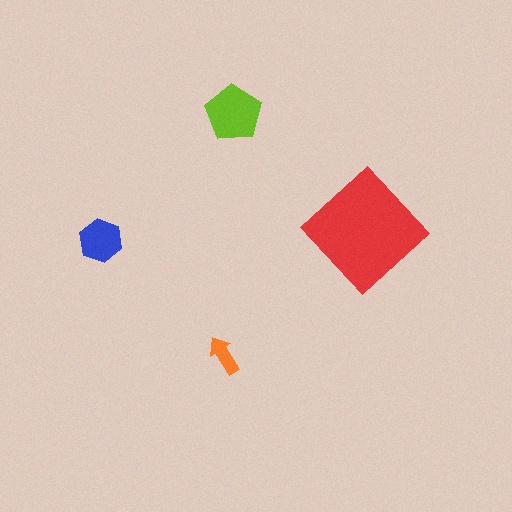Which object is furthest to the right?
The red diamond is rightmost.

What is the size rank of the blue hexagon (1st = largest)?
3rd.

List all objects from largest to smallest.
The red diamond, the lime pentagon, the blue hexagon, the orange arrow.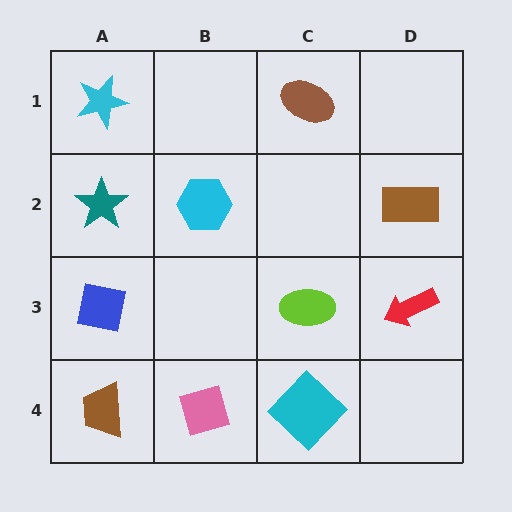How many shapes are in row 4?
3 shapes.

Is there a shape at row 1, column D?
No, that cell is empty.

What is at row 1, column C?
A brown ellipse.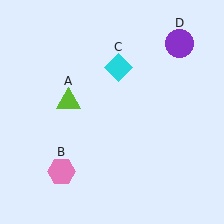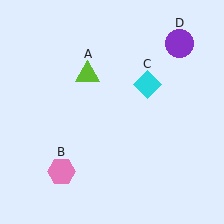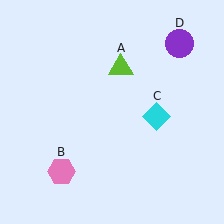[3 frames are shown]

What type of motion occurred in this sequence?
The lime triangle (object A), cyan diamond (object C) rotated clockwise around the center of the scene.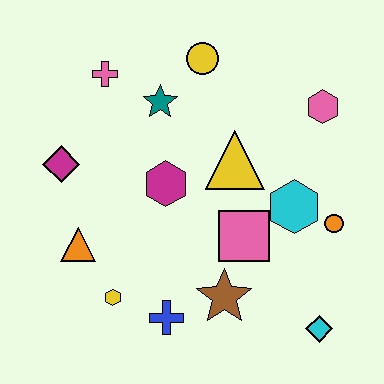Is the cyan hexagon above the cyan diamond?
Yes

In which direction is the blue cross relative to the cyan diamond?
The blue cross is to the left of the cyan diamond.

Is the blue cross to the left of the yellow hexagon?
No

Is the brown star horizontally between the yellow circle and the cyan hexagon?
Yes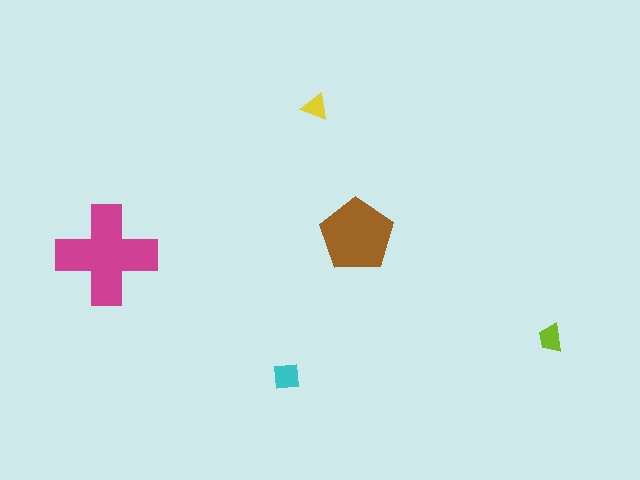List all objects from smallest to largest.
The yellow triangle, the lime trapezoid, the cyan square, the brown pentagon, the magenta cross.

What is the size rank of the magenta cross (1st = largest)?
1st.